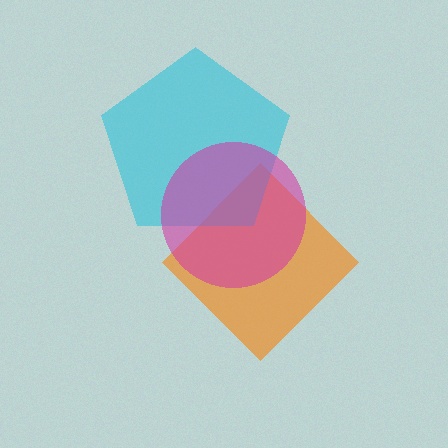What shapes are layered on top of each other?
The layered shapes are: an orange diamond, a cyan pentagon, a magenta circle.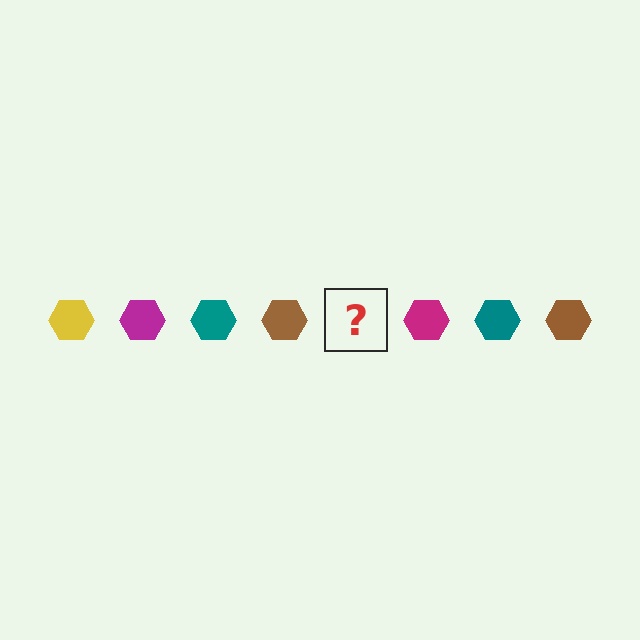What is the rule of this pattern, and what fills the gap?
The rule is that the pattern cycles through yellow, magenta, teal, brown hexagons. The gap should be filled with a yellow hexagon.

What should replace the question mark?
The question mark should be replaced with a yellow hexagon.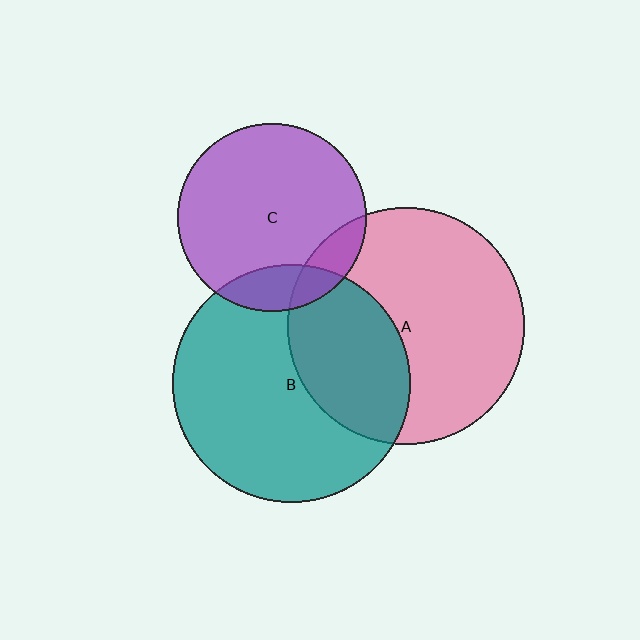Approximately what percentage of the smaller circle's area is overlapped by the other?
Approximately 10%.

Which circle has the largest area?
Circle B (teal).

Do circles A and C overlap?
Yes.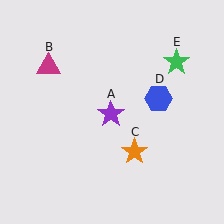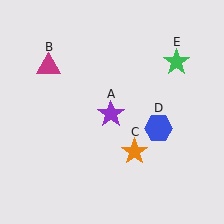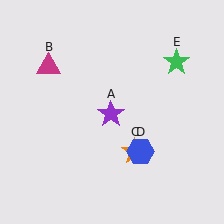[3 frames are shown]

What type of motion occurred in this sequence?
The blue hexagon (object D) rotated clockwise around the center of the scene.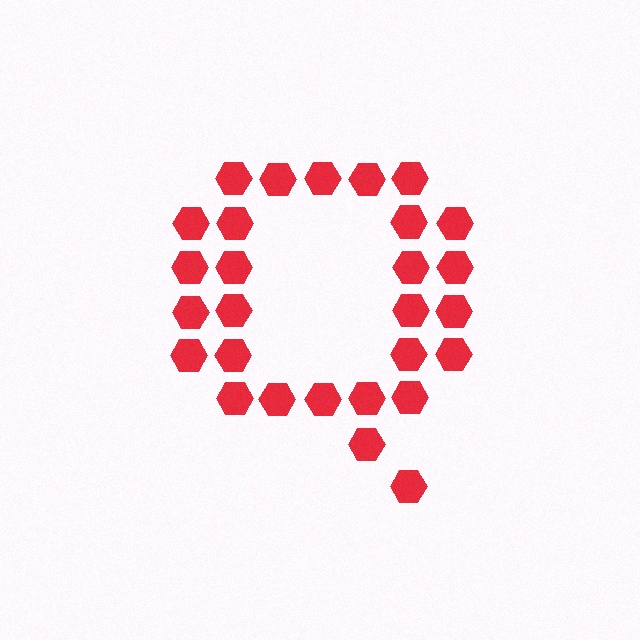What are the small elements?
The small elements are hexagons.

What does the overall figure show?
The overall figure shows the letter Q.